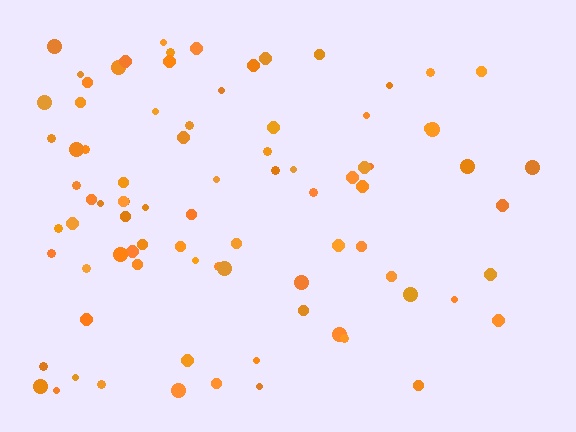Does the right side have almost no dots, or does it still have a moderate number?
Still a moderate number, just noticeably fewer than the left.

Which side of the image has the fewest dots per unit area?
The right.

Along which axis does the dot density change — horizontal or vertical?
Horizontal.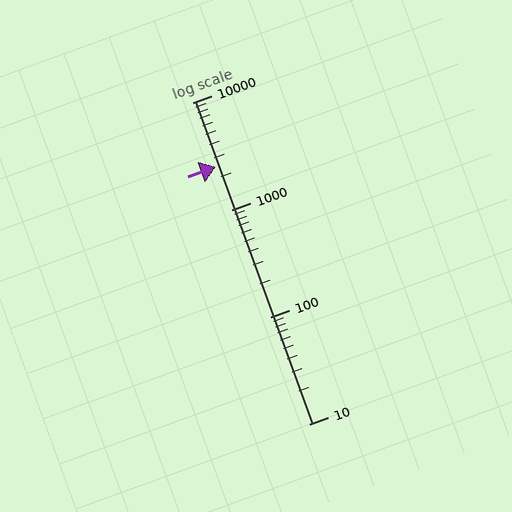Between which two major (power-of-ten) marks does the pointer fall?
The pointer is between 1000 and 10000.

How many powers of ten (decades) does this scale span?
The scale spans 3 decades, from 10 to 10000.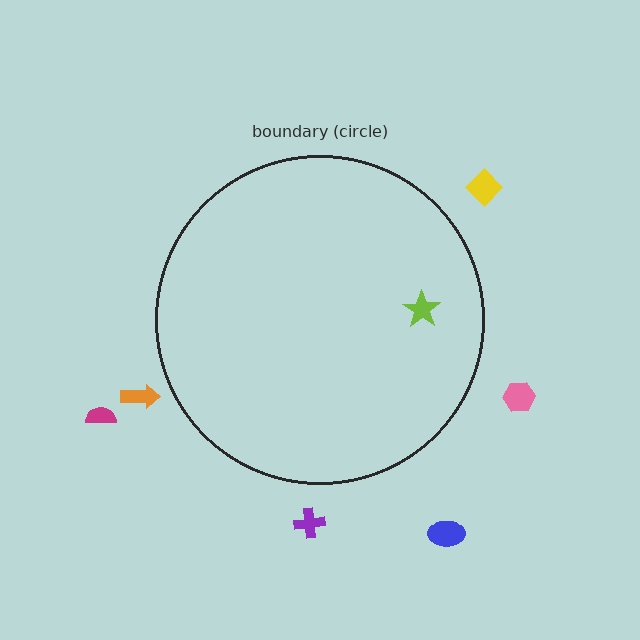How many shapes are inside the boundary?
1 inside, 6 outside.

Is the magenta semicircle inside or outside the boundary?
Outside.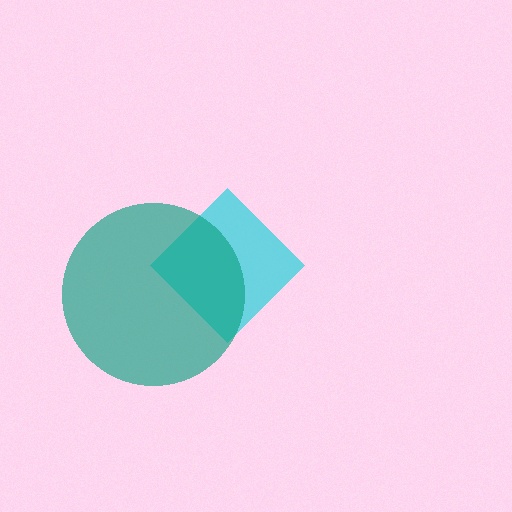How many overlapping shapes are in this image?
There are 2 overlapping shapes in the image.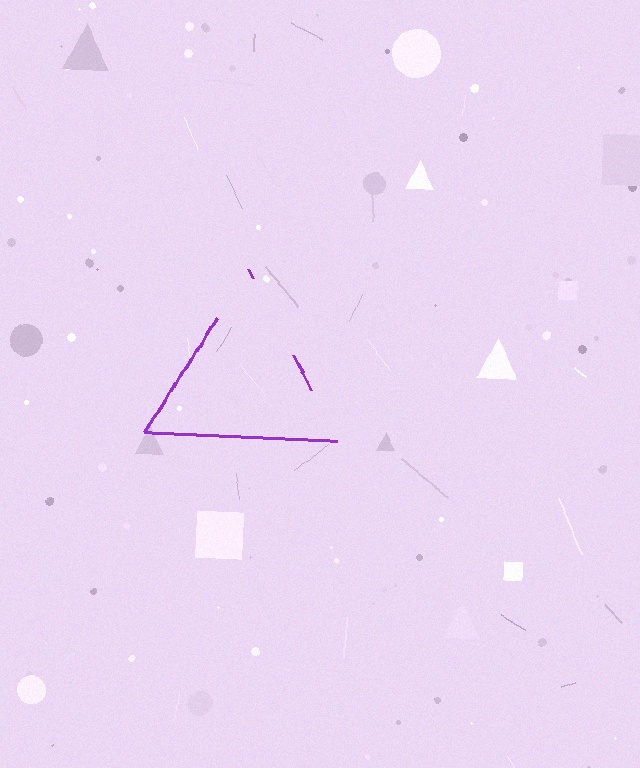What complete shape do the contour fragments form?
The contour fragments form a triangle.